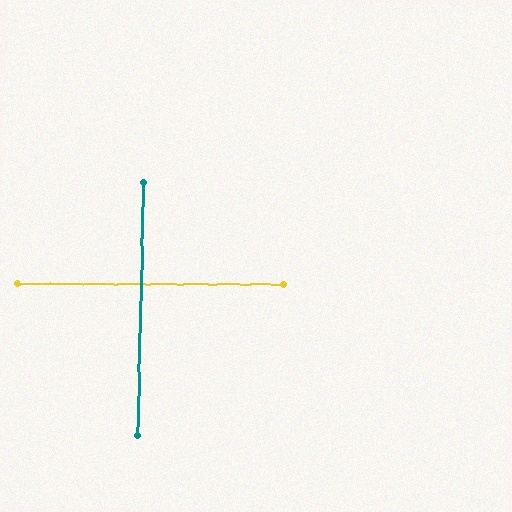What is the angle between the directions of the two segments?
Approximately 89 degrees.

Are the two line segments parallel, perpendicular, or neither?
Perpendicular — they meet at approximately 89°.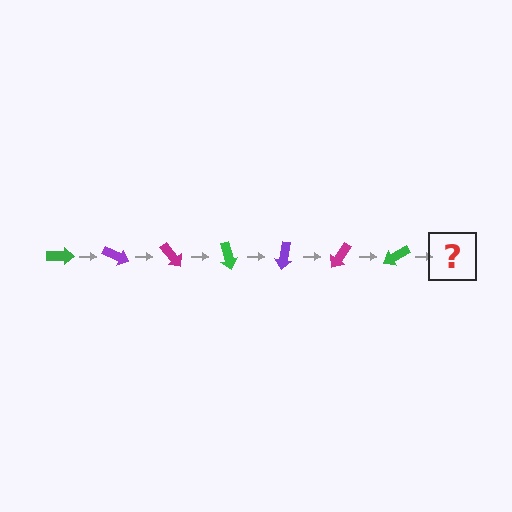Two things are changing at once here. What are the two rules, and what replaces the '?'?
The two rules are that it rotates 25 degrees each step and the color cycles through green, purple, and magenta. The '?' should be a purple arrow, rotated 175 degrees from the start.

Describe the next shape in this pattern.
It should be a purple arrow, rotated 175 degrees from the start.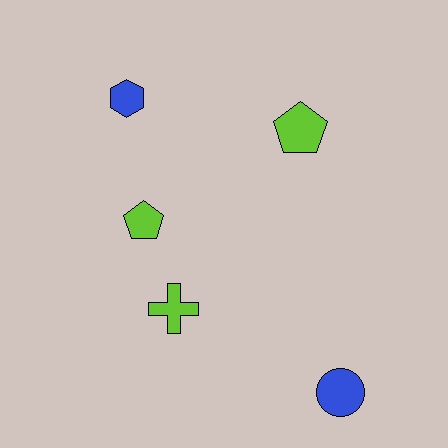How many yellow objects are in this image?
There are no yellow objects.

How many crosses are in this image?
There is 1 cross.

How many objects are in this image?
There are 5 objects.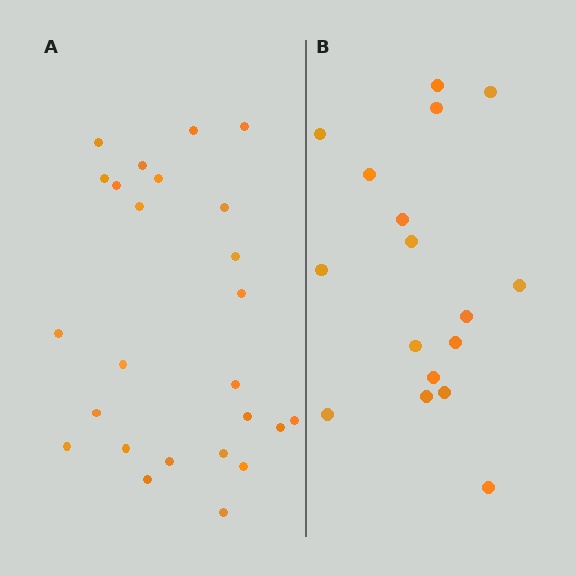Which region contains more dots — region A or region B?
Region A (the left region) has more dots.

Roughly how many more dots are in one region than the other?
Region A has roughly 8 or so more dots than region B.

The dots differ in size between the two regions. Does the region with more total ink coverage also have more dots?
No. Region B has more total ink coverage because its dots are larger, but region A actually contains more individual dots. Total area can be misleading — the number of items is what matters here.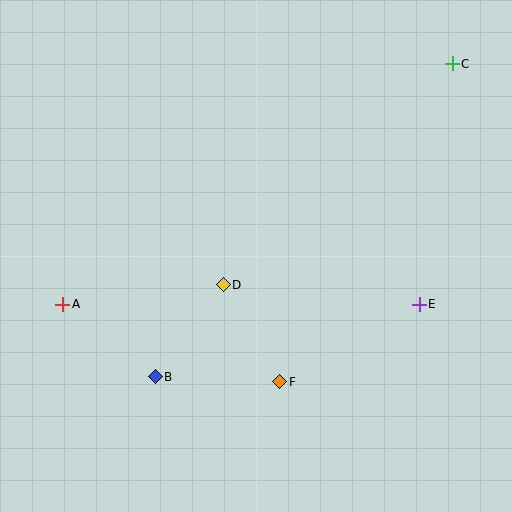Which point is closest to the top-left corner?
Point A is closest to the top-left corner.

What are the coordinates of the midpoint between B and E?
The midpoint between B and E is at (287, 340).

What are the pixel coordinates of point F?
Point F is at (280, 382).